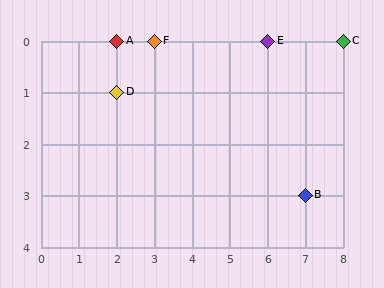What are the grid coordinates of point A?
Point A is at grid coordinates (2, 0).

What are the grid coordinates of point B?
Point B is at grid coordinates (7, 3).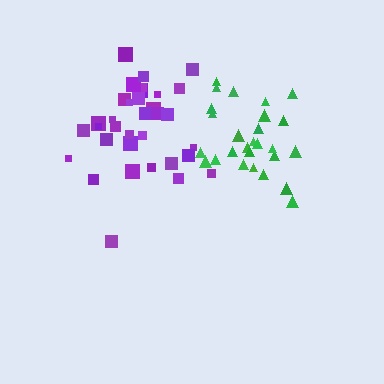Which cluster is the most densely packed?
Green.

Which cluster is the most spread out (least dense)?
Purple.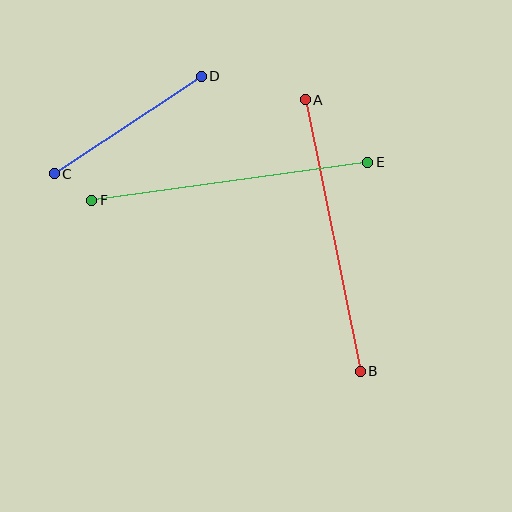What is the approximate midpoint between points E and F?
The midpoint is at approximately (230, 181) pixels.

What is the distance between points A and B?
The distance is approximately 277 pixels.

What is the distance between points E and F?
The distance is approximately 278 pixels.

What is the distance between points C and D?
The distance is approximately 176 pixels.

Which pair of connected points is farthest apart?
Points E and F are farthest apart.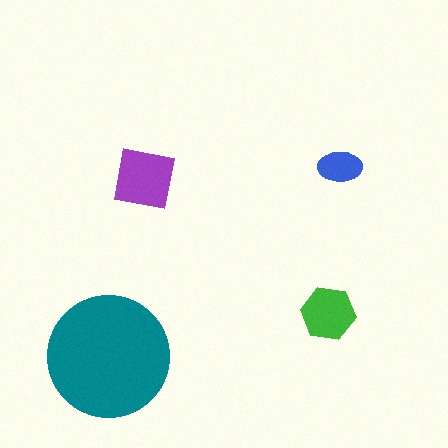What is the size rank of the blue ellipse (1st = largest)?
4th.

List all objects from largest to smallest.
The teal circle, the purple square, the green hexagon, the blue ellipse.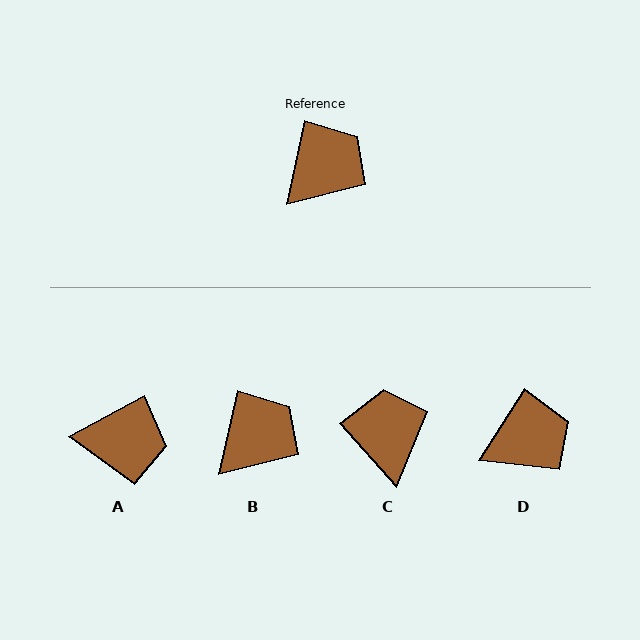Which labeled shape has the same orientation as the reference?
B.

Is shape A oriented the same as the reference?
No, it is off by about 50 degrees.